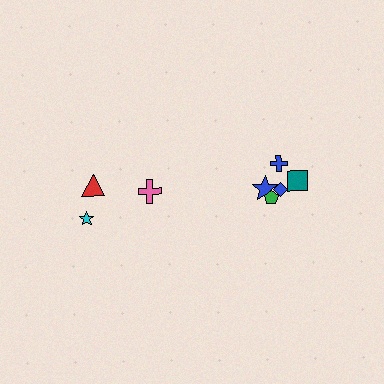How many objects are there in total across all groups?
There are 8 objects.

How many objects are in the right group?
There are 5 objects.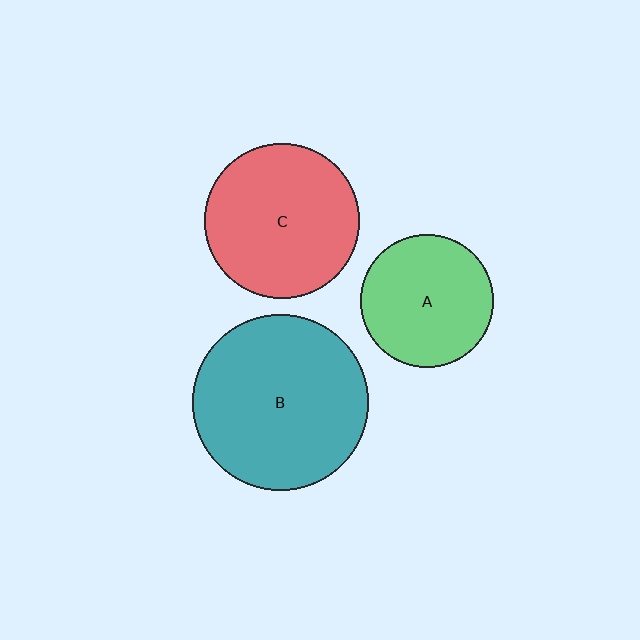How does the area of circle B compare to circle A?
Approximately 1.8 times.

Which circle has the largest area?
Circle B (teal).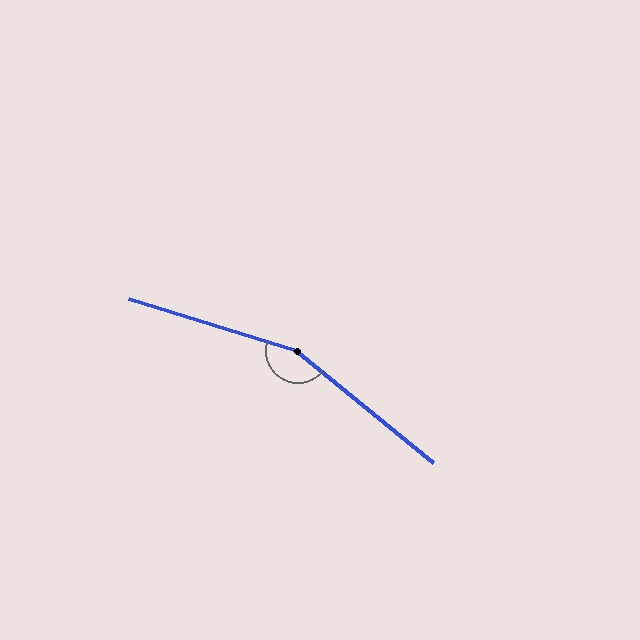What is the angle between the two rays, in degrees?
Approximately 158 degrees.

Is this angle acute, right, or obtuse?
It is obtuse.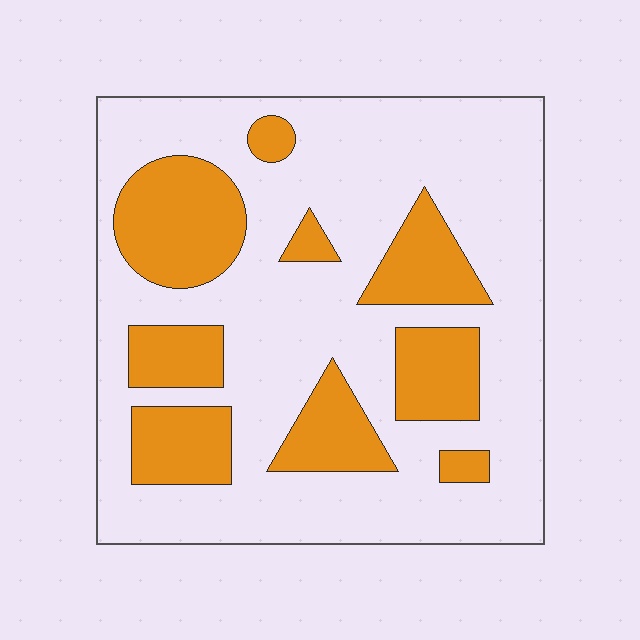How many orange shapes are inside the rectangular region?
9.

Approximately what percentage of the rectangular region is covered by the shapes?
Approximately 30%.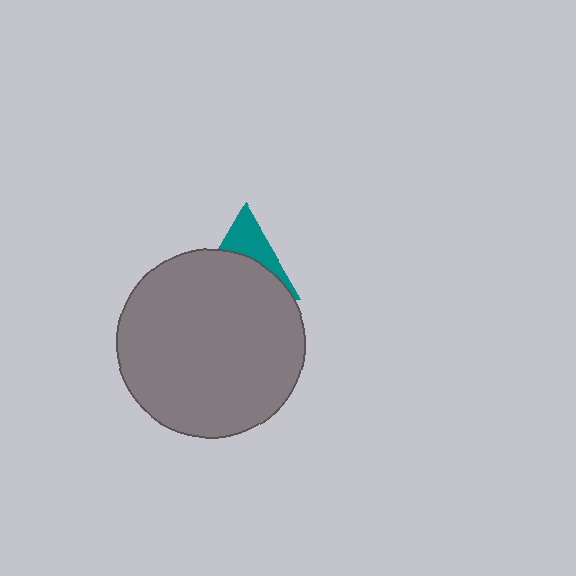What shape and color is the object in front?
The object in front is a gray circle.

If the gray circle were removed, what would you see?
You would see the complete teal triangle.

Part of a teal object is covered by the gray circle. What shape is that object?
It is a triangle.